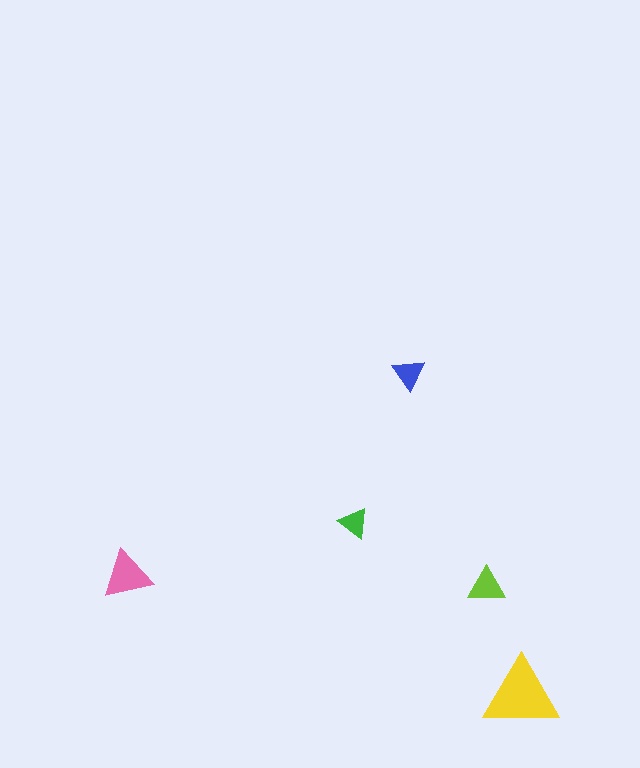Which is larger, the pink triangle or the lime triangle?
The pink one.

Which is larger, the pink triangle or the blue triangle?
The pink one.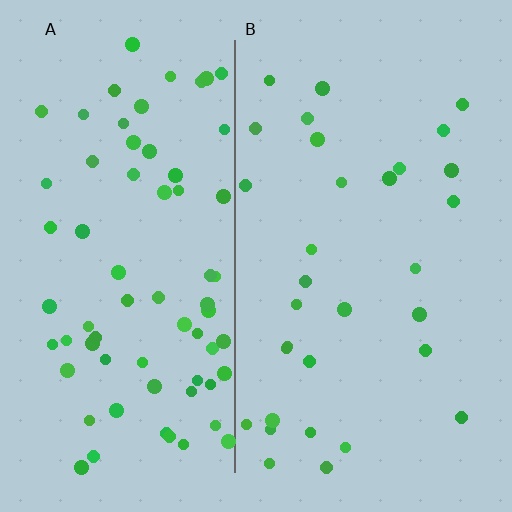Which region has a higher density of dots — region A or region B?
A (the left).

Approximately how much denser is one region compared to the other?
Approximately 2.2× — region A over region B.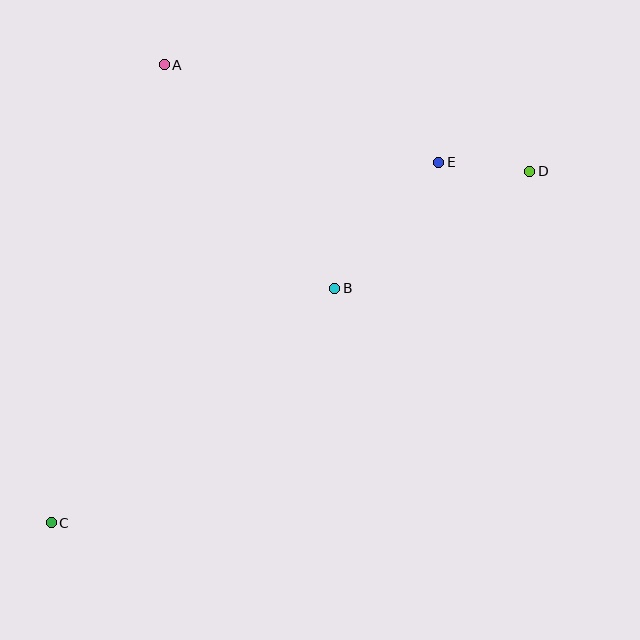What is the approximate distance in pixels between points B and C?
The distance between B and C is approximately 368 pixels.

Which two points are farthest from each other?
Points C and D are farthest from each other.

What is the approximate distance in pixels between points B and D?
The distance between B and D is approximately 227 pixels.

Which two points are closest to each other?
Points D and E are closest to each other.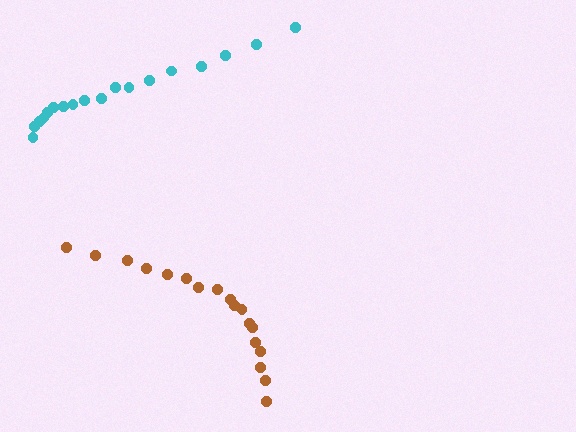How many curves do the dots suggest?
There are 2 distinct paths.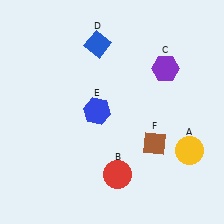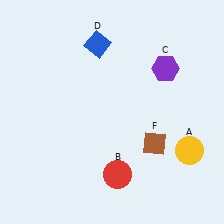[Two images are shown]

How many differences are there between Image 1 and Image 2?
There is 1 difference between the two images.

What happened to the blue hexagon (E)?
The blue hexagon (E) was removed in Image 2. It was in the top-left area of Image 1.